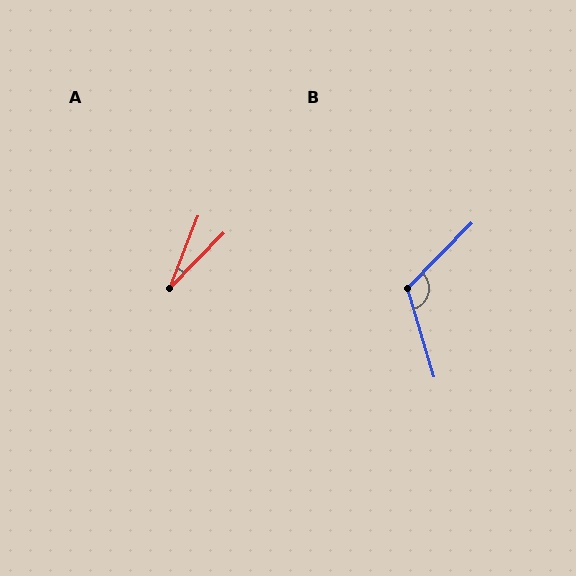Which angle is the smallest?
A, at approximately 23 degrees.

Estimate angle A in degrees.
Approximately 23 degrees.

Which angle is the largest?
B, at approximately 119 degrees.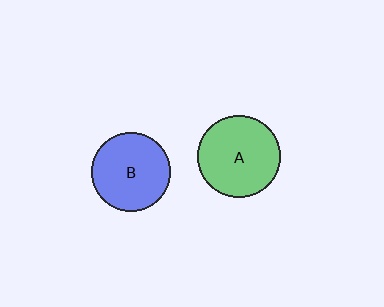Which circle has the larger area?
Circle A (green).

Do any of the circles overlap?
No, none of the circles overlap.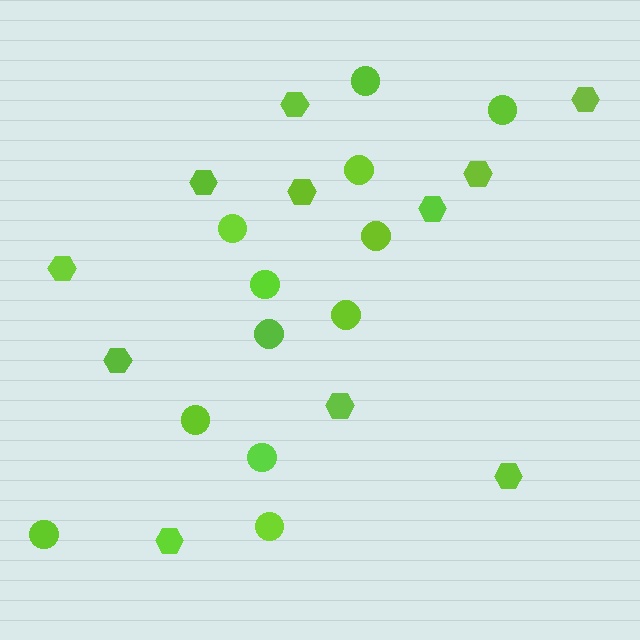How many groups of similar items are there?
There are 2 groups: one group of circles (12) and one group of hexagons (11).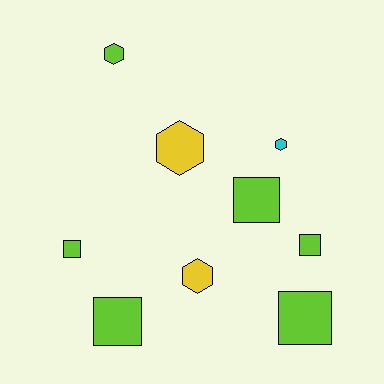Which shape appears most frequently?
Square, with 5 objects.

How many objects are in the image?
There are 9 objects.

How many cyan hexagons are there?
There is 1 cyan hexagon.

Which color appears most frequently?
Lime, with 6 objects.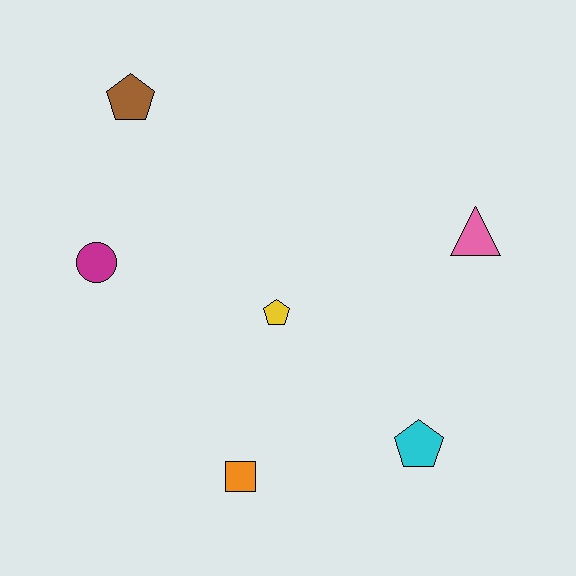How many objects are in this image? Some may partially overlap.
There are 6 objects.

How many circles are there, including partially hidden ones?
There is 1 circle.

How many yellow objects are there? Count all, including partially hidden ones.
There is 1 yellow object.